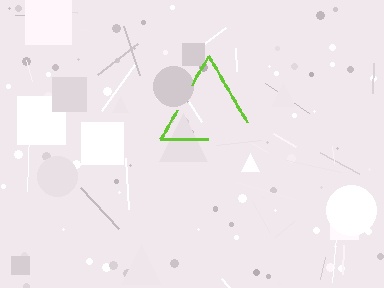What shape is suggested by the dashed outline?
The dashed outline suggests a triangle.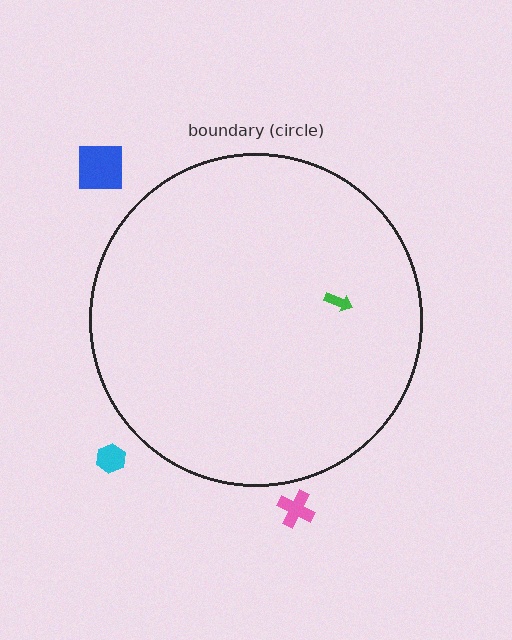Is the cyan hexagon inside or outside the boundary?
Outside.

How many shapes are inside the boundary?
1 inside, 3 outside.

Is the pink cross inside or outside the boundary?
Outside.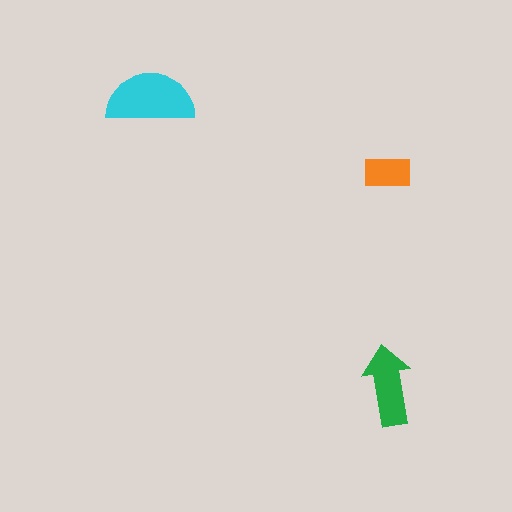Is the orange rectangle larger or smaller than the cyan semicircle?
Smaller.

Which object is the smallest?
The orange rectangle.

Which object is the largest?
The cyan semicircle.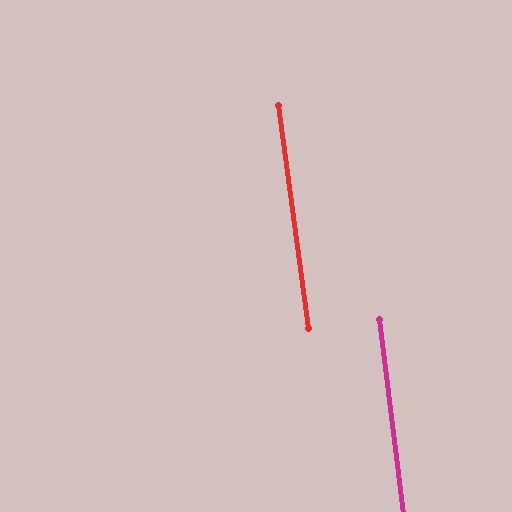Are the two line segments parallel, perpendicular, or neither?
Parallel — their directions differ by only 0.6°.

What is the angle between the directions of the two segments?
Approximately 1 degree.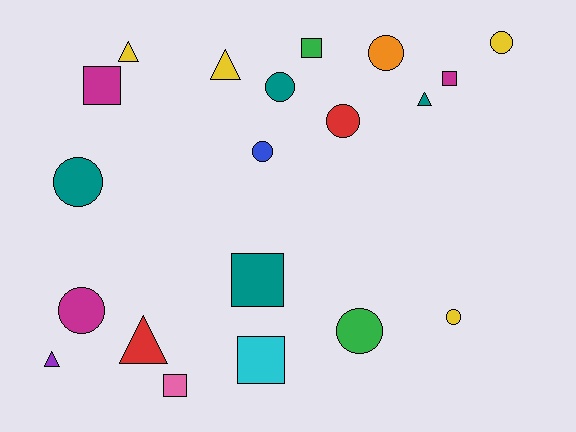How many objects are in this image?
There are 20 objects.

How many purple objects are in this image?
There is 1 purple object.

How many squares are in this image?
There are 6 squares.